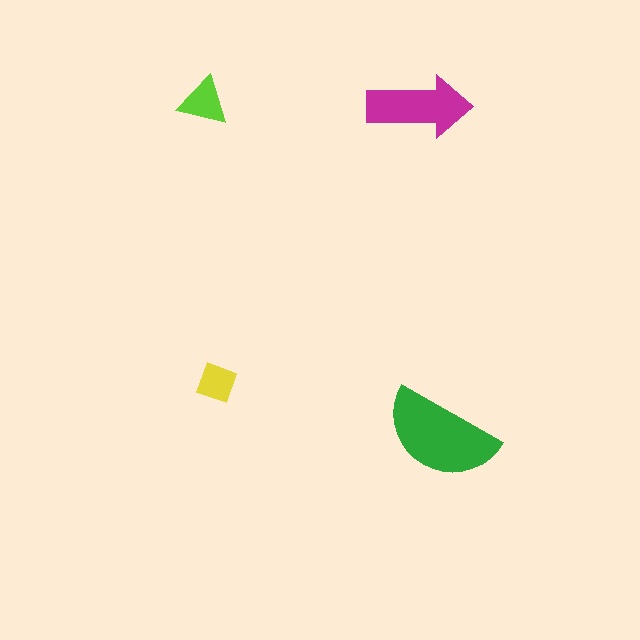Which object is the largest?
The green semicircle.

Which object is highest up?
The lime triangle is topmost.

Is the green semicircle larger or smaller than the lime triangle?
Larger.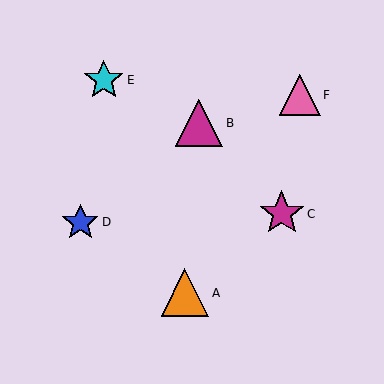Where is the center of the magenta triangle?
The center of the magenta triangle is at (199, 123).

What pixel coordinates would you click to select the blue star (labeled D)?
Click at (80, 222) to select the blue star D.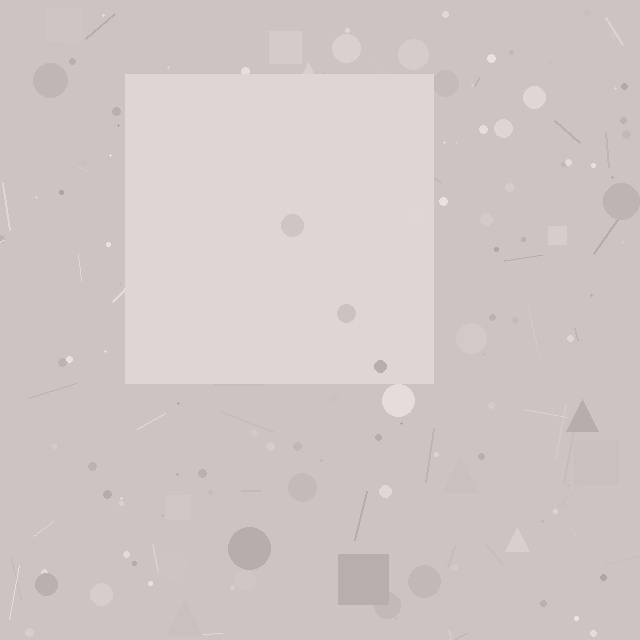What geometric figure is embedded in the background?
A square is embedded in the background.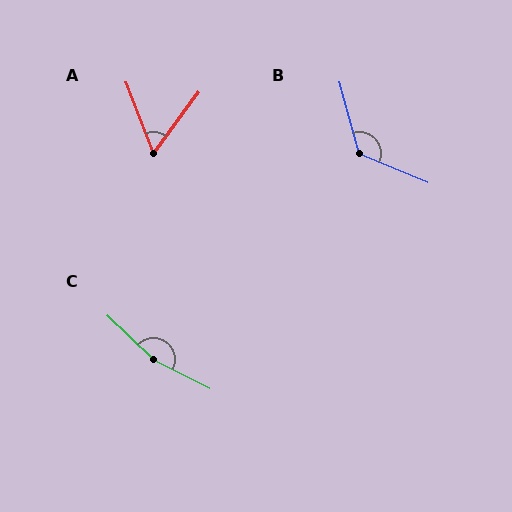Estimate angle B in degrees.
Approximately 128 degrees.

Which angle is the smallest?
A, at approximately 57 degrees.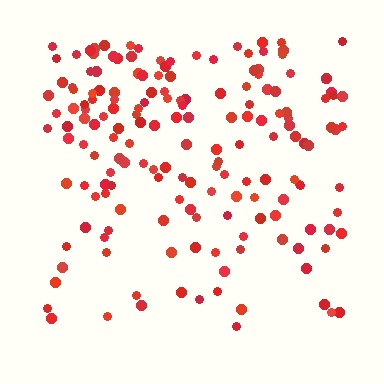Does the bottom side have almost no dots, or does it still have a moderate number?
Still a moderate number, just noticeably fewer than the top.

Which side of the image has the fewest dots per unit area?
The bottom.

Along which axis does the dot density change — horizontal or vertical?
Vertical.